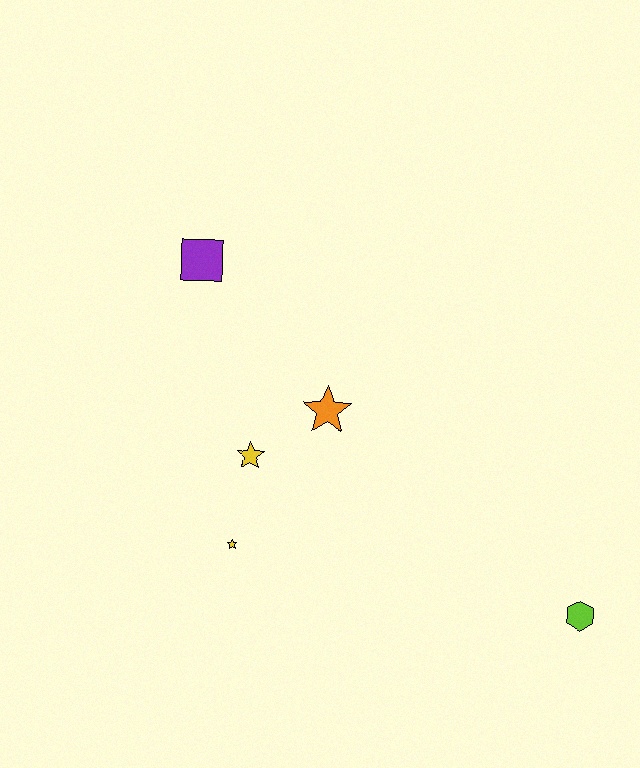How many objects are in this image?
There are 5 objects.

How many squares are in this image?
There is 1 square.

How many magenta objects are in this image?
There are no magenta objects.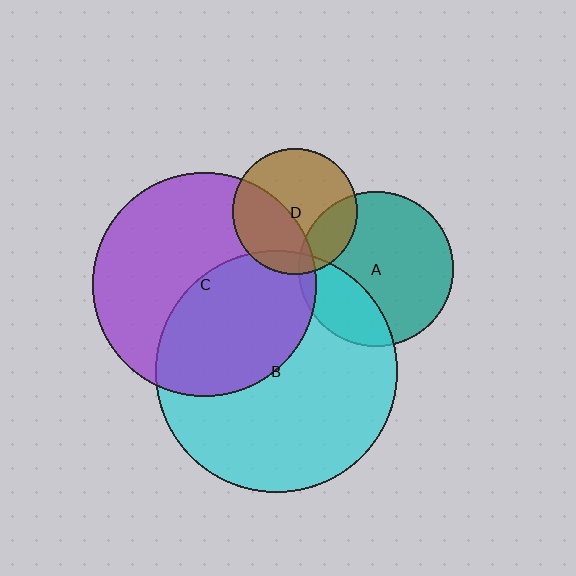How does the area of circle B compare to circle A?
Approximately 2.4 times.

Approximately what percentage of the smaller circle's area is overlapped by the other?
Approximately 40%.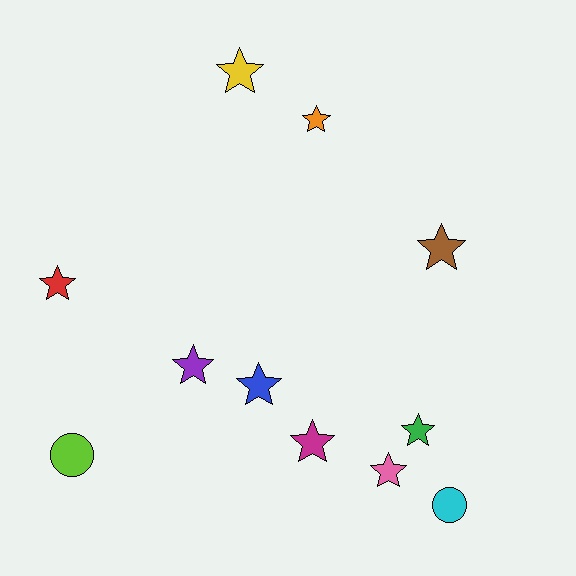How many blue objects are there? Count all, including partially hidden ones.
There is 1 blue object.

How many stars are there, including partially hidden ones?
There are 9 stars.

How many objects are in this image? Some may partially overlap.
There are 11 objects.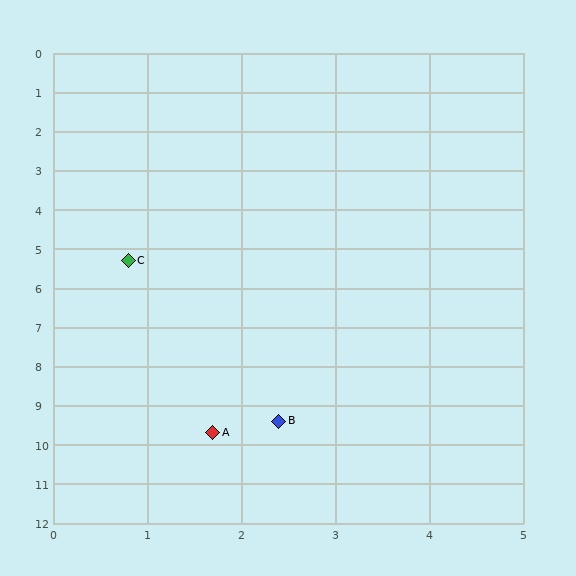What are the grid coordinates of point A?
Point A is at approximately (1.7, 9.7).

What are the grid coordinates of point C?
Point C is at approximately (0.8, 5.3).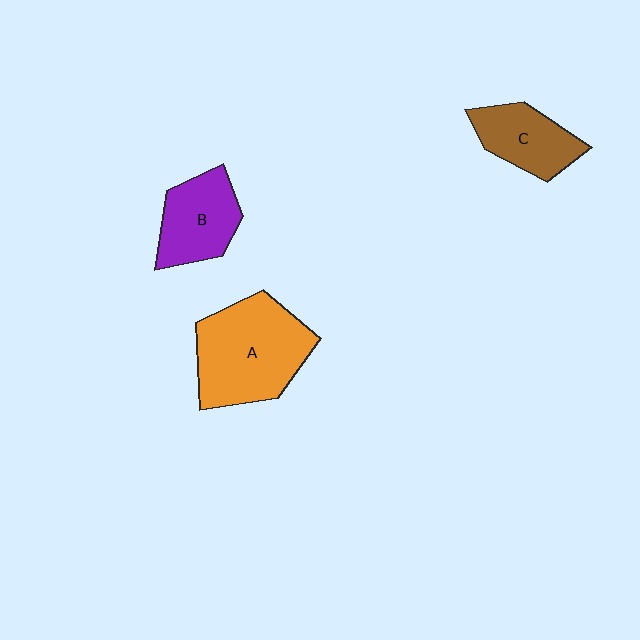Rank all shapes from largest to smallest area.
From largest to smallest: A (orange), B (purple), C (brown).